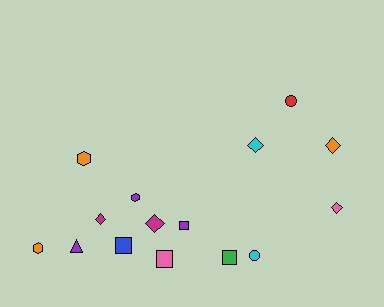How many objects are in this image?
There are 15 objects.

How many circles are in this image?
There are 2 circles.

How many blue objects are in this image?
There is 1 blue object.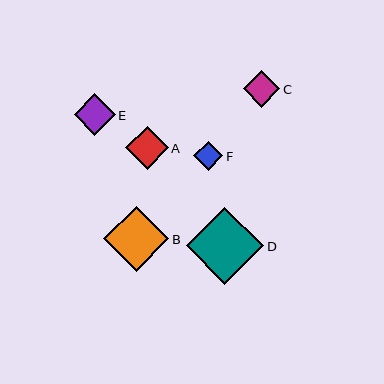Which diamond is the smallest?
Diamond F is the smallest with a size of approximately 29 pixels.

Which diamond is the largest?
Diamond D is the largest with a size of approximately 77 pixels.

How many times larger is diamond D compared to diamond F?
Diamond D is approximately 2.6 times the size of diamond F.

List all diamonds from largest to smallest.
From largest to smallest: D, B, A, E, C, F.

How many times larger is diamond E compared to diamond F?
Diamond E is approximately 1.4 times the size of diamond F.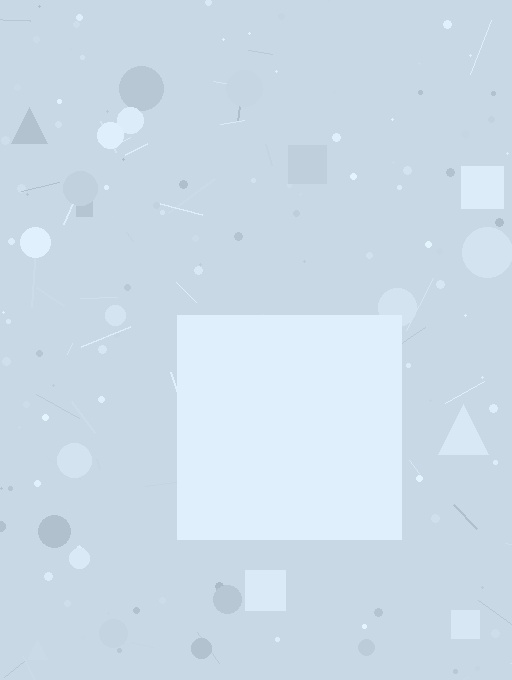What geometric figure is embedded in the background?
A square is embedded in the background.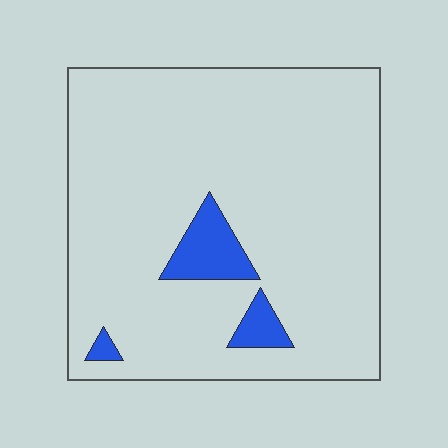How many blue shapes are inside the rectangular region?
3.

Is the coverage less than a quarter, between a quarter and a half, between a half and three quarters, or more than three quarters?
Less than a quarter.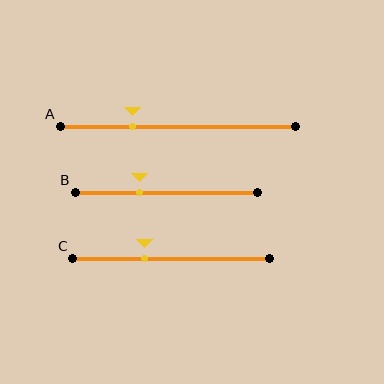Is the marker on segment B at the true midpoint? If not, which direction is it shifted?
No, the marker on segment B is shifted to the left by about 15% of the segment length.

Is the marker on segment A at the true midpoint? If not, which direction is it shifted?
No, the marker on segment A is shifted to the left by about 19% of the segment length.